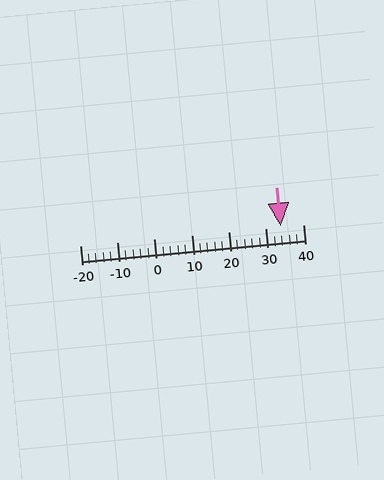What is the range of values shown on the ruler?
The ruler shows values from -20 to 40.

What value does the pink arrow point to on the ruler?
The pink arrow points to approximately 34.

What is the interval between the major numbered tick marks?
The major tick marks are spaced 10 units apart.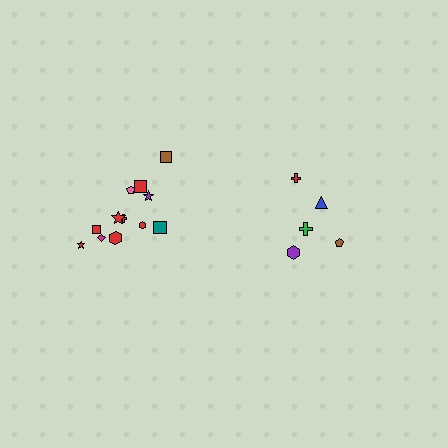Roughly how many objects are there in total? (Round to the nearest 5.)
Roughly 15 objects in total.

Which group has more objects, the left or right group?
The left group.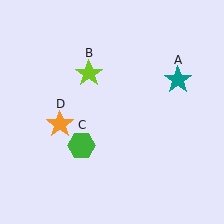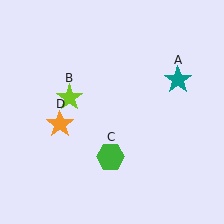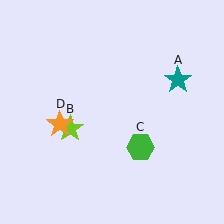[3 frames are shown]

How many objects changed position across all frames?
2 objects changed position: lime star (object B), green hexagon (object C).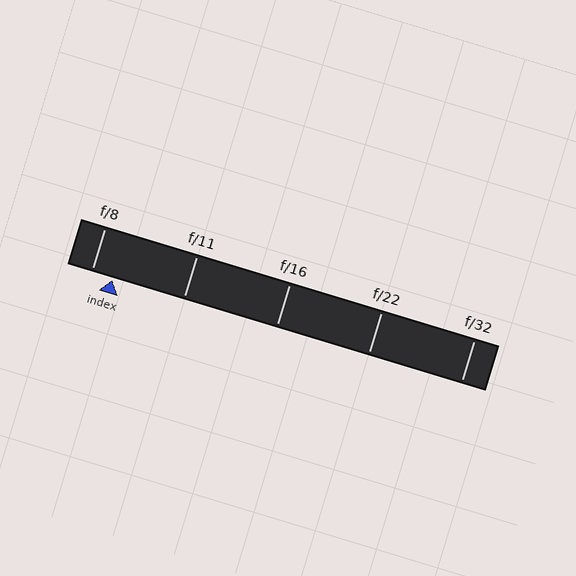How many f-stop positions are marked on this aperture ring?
There are 5 f-stop positions marked.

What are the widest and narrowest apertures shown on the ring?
The widest aperture shown is f/8 and the narrowest is f/32.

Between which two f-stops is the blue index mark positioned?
The index mark is between f/8 and f/11.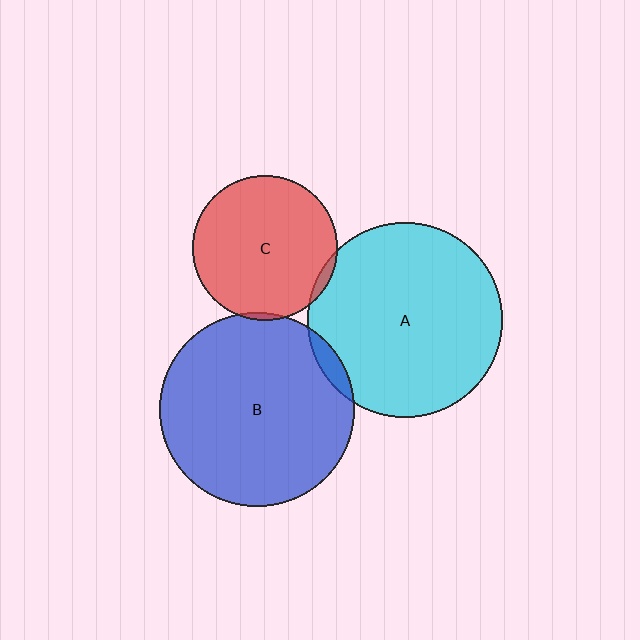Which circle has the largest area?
Circle A (cyan).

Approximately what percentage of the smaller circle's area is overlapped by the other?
Approximately 5%.